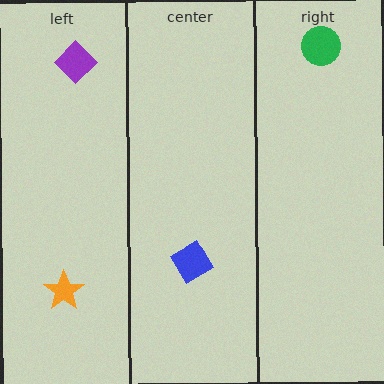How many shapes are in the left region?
2.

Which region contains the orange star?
The left region.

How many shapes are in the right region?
1.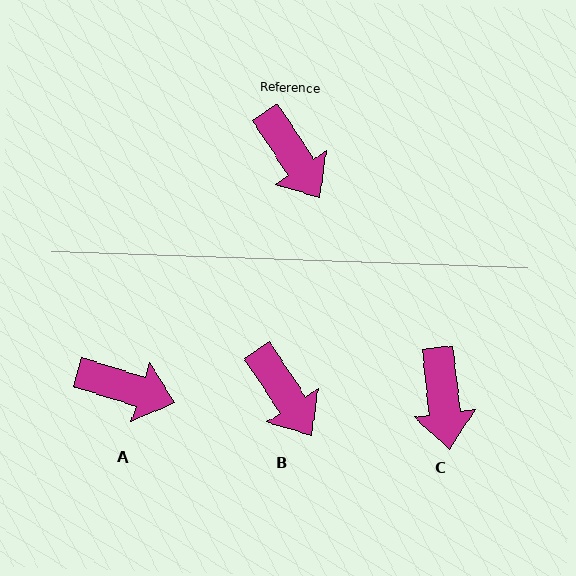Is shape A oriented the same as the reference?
No, it is off by about 40 degrees.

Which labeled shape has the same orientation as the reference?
B.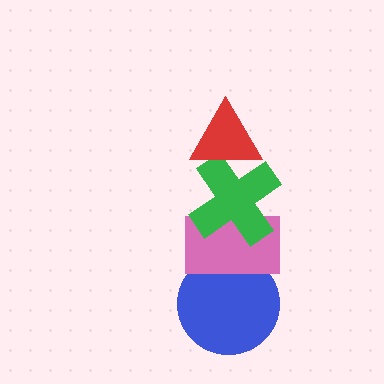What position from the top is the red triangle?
The red triangle is 1st from the top.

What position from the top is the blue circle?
The blue circle is 4th from the top.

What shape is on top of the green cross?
The red triangle is on top of the green cross.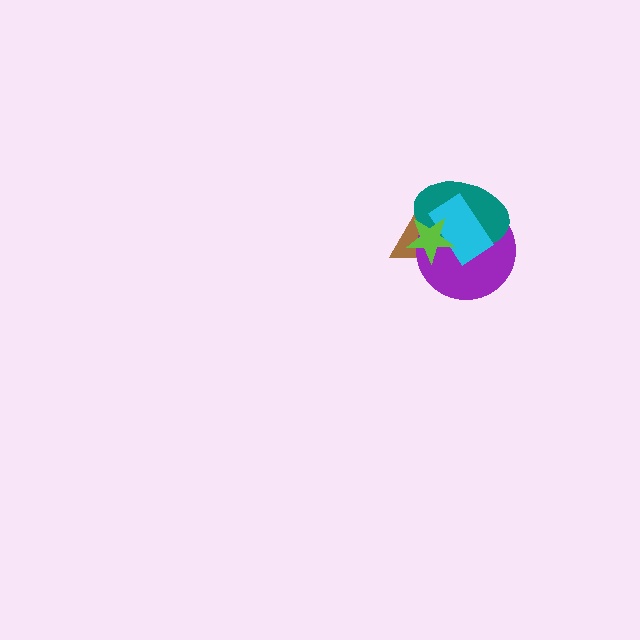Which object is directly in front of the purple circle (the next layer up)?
The teal ellipse is directly in front of the purple circle.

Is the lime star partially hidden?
No, no other shape covers it.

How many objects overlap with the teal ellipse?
4 objects overlap with the teal ellipse.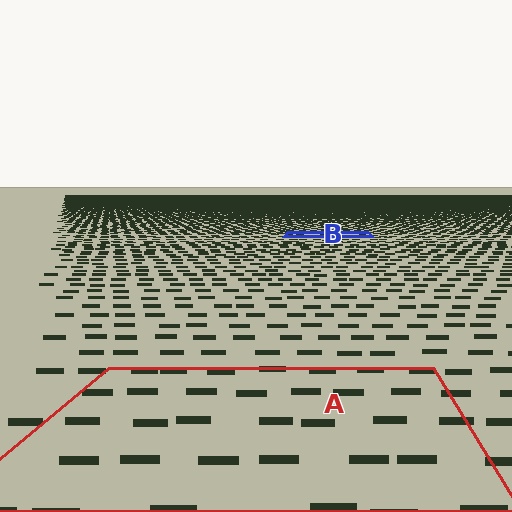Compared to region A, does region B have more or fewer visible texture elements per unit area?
Region B has more texture elements per unit area — they are packed more densely because it is farther away.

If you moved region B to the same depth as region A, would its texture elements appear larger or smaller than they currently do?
They would appear larger. At a closer depth, the same texture elements are projected at a bigger on-screen size.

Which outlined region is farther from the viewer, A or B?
Region B is farther from the viewer — the texture elements inside it appear smaller and more densely packed.